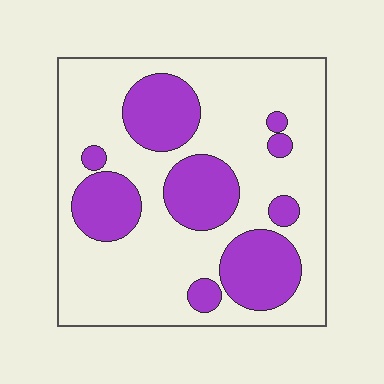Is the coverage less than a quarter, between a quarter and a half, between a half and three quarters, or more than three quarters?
Between a quarter and a half.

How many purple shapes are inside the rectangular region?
9.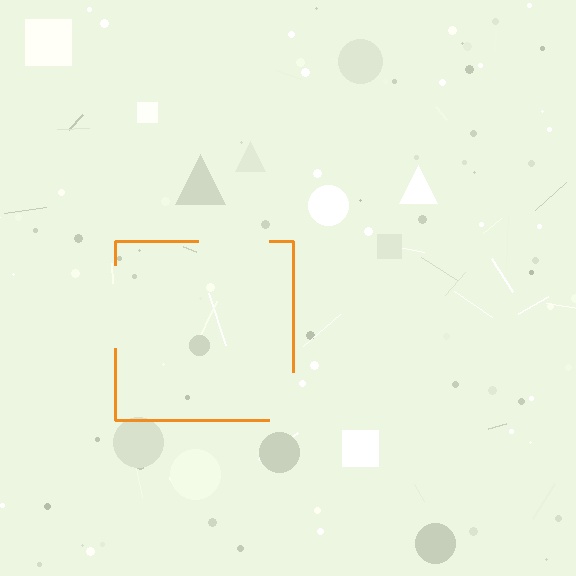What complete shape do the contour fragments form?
The contour fragments form a square.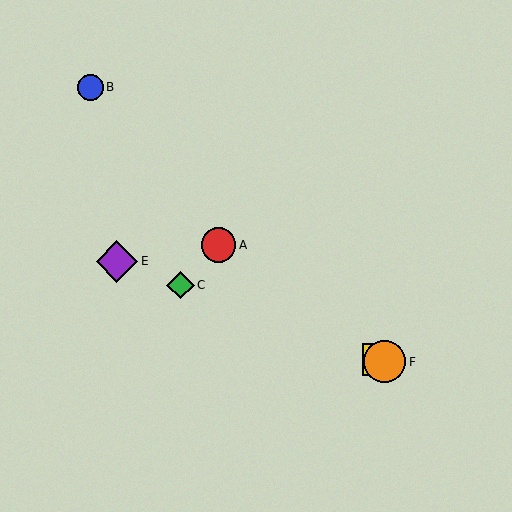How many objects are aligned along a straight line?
4 objects (C, D, E, F) are aligned along a straight line.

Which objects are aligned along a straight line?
Objects C, D, E, F are aligned along a straight line.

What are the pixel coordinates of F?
Object F is at (384, 362).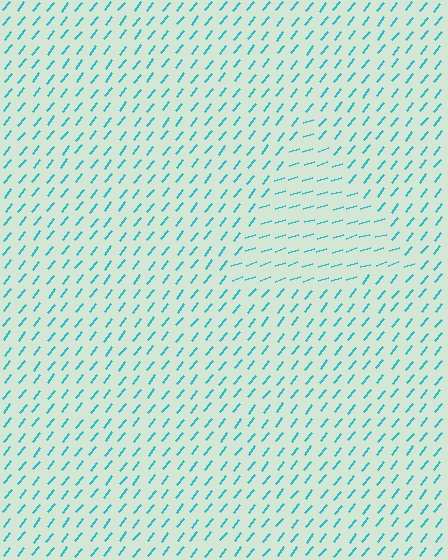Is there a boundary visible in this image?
Yes, there is a texture boundary formed by a change in line orientation.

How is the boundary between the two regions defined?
The boundary is defined purely by a change in line orientation (approximately 34 degrees difference). All lines are the same color and thickness.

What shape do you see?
I see a triangle.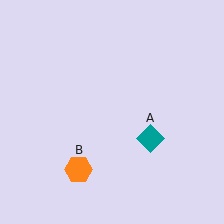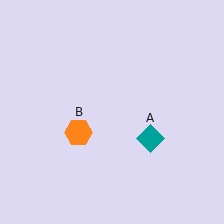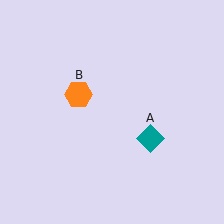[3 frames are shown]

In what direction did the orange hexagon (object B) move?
The orange hexagon (object B) moved up.